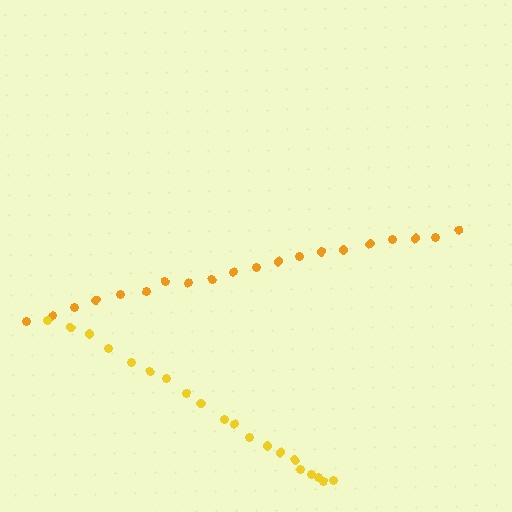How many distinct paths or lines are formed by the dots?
There are 2 distinct paths.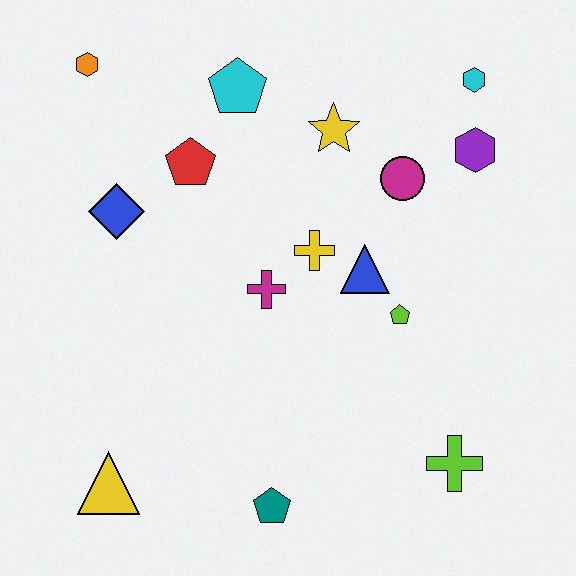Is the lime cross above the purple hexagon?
No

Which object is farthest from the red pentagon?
The lime cross is farthest from the red pentagon.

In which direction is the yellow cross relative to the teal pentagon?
The yellow cross is above the teal pentagon.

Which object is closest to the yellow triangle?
The teal pentagon is closest to the yellow triangle.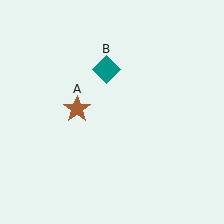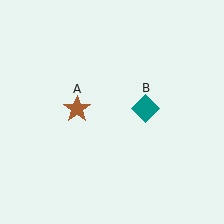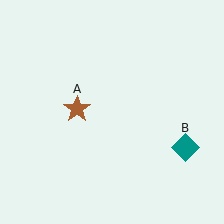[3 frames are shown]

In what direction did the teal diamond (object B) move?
The teal diamond (object B) moved down and to the right.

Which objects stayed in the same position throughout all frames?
Brown star (object A) remained stationary.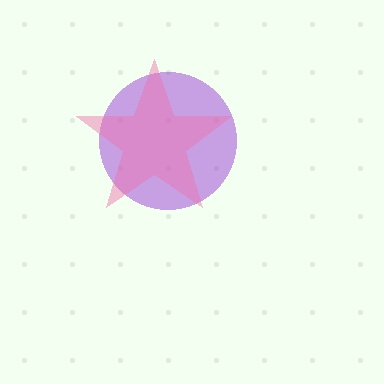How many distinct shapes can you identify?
There are 2 distinct shapes: a purple circle, a pink star.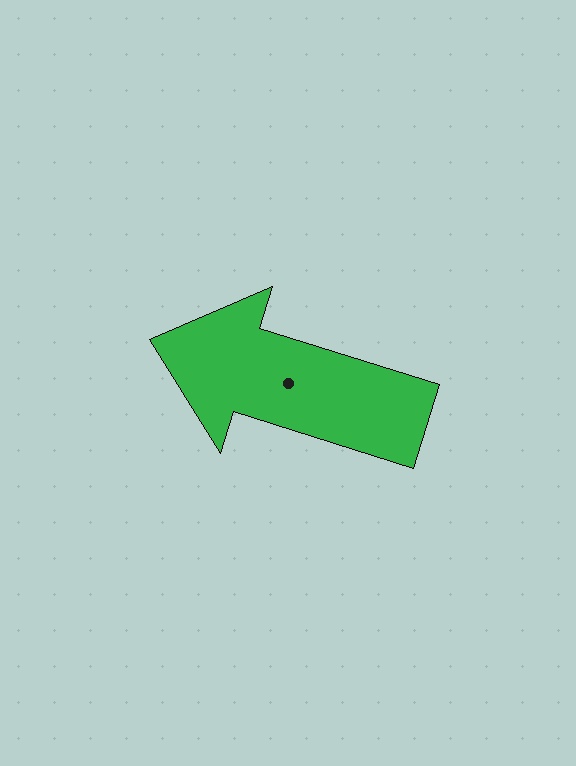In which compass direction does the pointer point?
West.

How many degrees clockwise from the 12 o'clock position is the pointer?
Approximately 287 degrees.